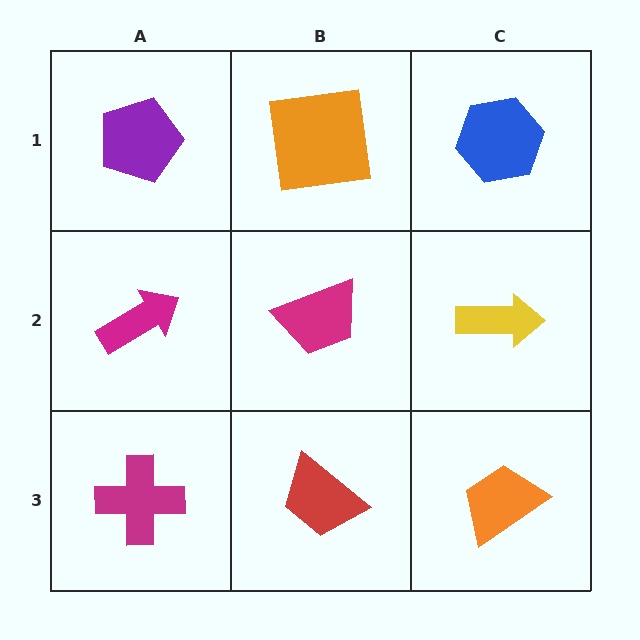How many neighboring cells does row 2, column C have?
3.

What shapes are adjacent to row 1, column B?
A magenta trapezoid (row 2, column B), a purple pentagon (row 1, column A), a blue hexagon (row 1, column C).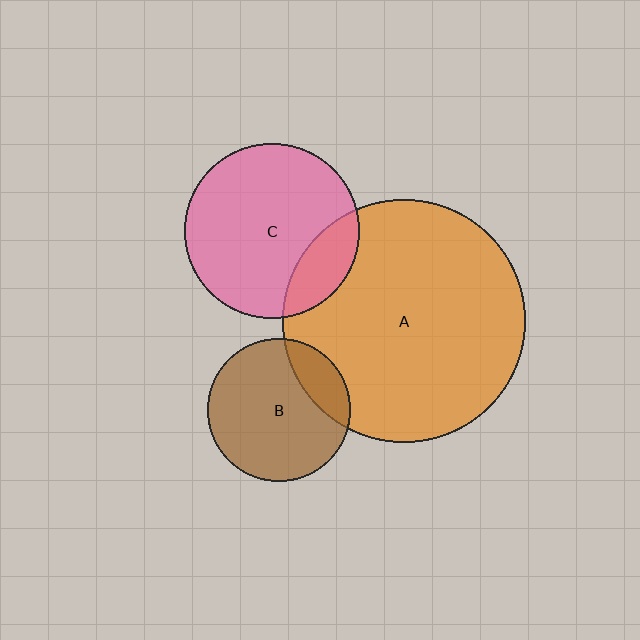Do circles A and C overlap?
Yes.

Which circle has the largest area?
Circle A (orange).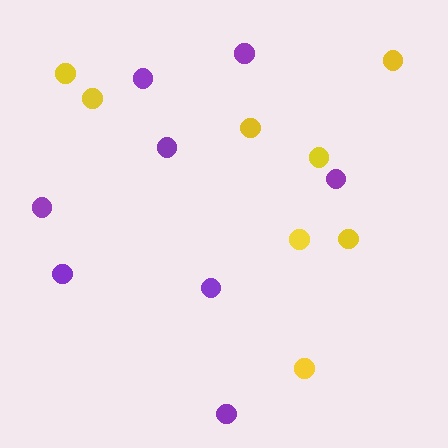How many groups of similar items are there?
There are 2 groups: one group of yellow circles (8) and one group of purple circles (8).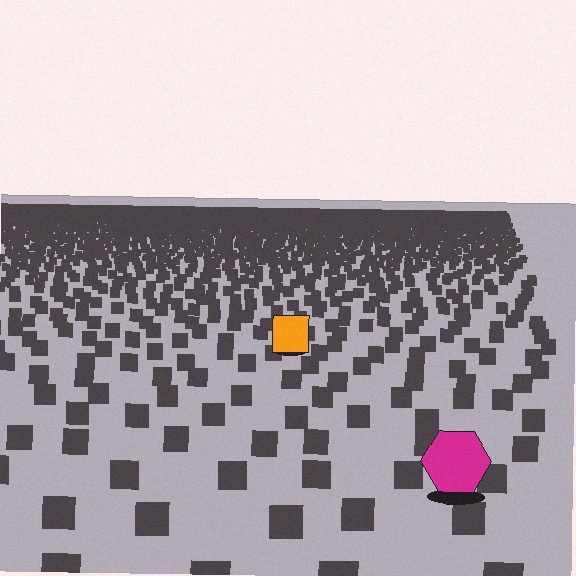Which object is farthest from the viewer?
The orange square is farthest from the viewer. It appears smaller and the ground texture around it is denser.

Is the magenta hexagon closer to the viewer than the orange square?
Yes. The magenta hexagon is closer — you can tell from the texture gradient: the ground texture is coarser near it.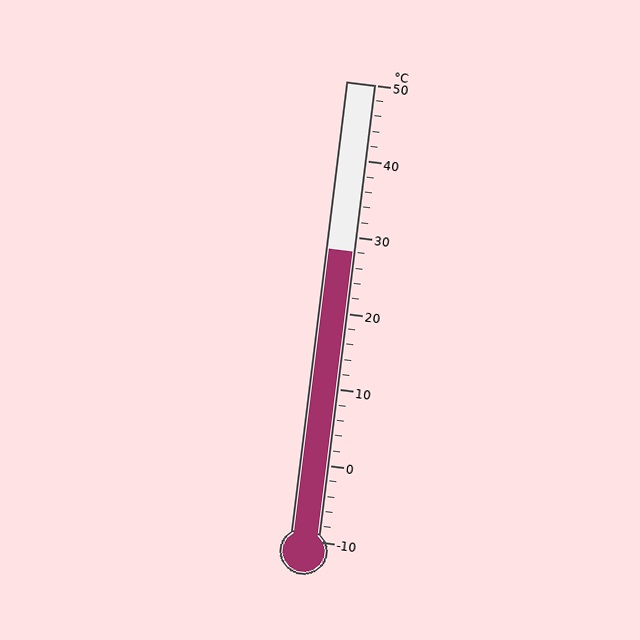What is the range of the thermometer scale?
The thermometer scale ranges from -10°C to 50°C.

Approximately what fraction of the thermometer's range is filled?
The thermometer is filled to approximately 65% of its range.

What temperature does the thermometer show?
The thermometer shows approximately 28°C.